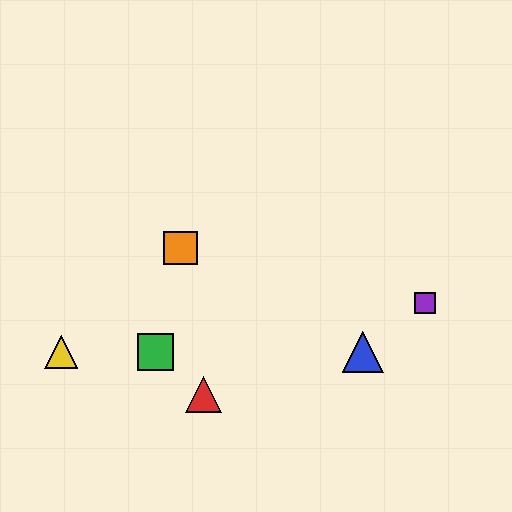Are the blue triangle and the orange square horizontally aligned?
No, the blue triangle is at y≈352 and the orange square is at y≈248.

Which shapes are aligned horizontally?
The blue triangle, the green square, the yellow triangle are aligned horizontally.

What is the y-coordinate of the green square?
The green square is at y≈352.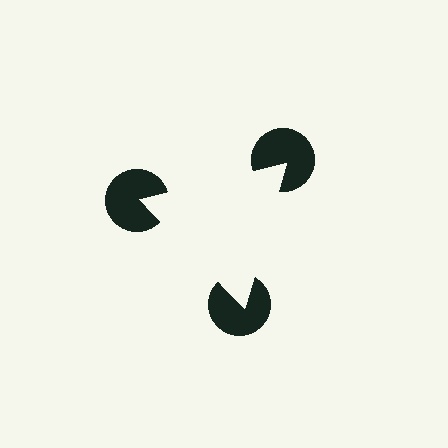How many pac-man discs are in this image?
There are 3 — one at each vertex of the illusory triangle.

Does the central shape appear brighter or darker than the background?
It typically appears slightly brighter than the background, even though no actual brightness change is drawn.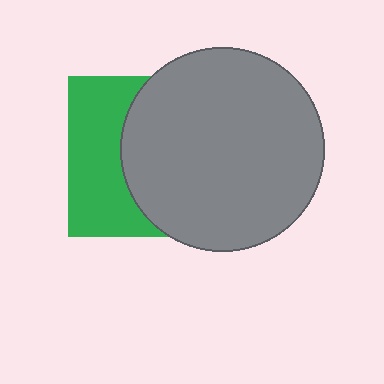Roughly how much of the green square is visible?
A small part of it is visible (roughly 41%).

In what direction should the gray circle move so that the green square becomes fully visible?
The gray circle should move right. That is the shortest direction to clear the overlap and leave the green square fully visible.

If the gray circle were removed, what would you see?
You would see the complete green square.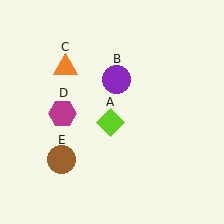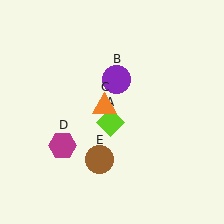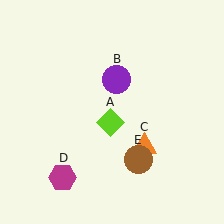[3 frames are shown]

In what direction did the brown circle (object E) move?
The brown circle (object E) moved right.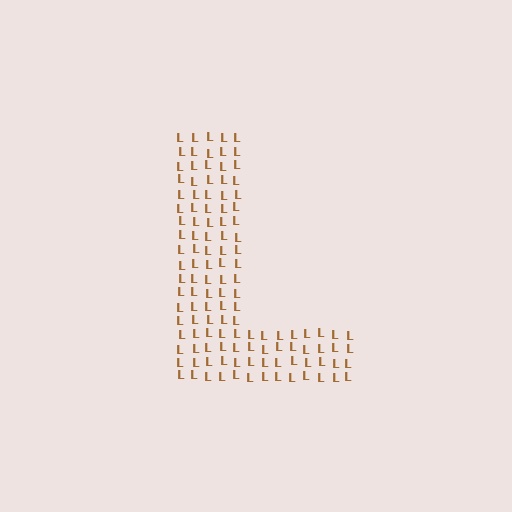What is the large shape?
The large shape is the letter L.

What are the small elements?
The small elements are letter L's.